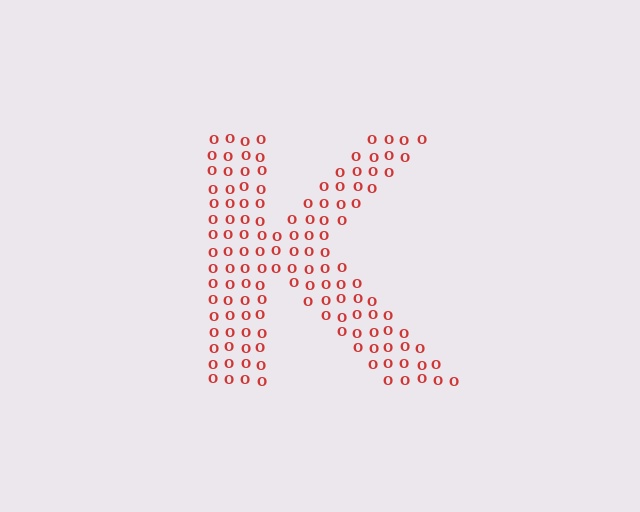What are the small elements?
The small elements are letter O's.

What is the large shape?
The large shape is the letter K.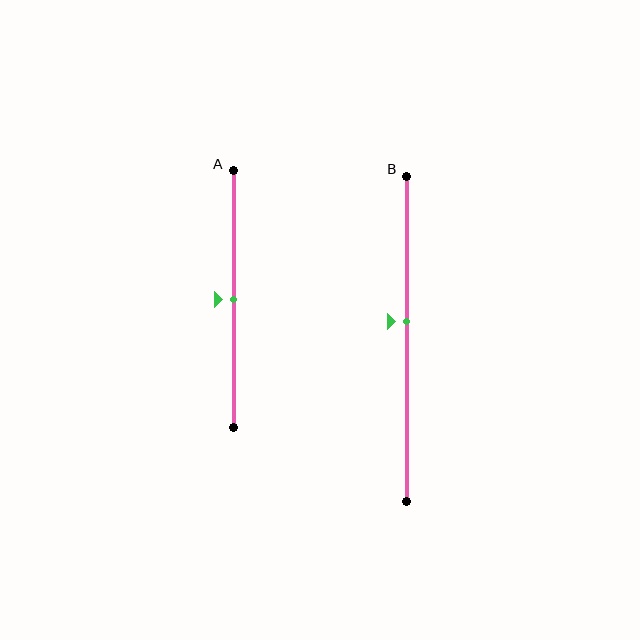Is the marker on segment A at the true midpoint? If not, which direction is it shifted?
Yes, the marker on segment A is at the true midpoint.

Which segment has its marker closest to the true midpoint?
Segment A has its marker closest to the true midpoint.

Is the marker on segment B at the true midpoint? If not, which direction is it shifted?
No, the marker on segment B is shifted upward by about 5% of the segment length.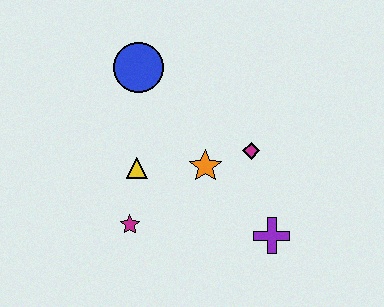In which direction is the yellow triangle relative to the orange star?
The yellow triangle is to the left of the orange star.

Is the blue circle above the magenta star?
Yes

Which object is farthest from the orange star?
The blue circle is farthest from the orange star.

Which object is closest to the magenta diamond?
The orange star is closest to the magenta diamond.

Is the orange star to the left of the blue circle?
No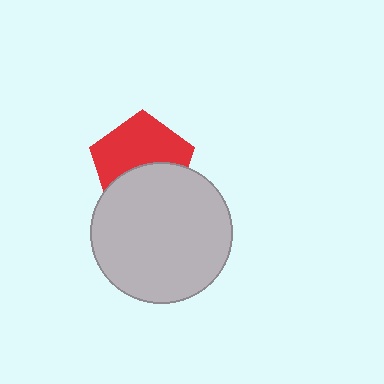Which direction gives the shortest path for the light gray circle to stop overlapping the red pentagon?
Moving down gives the shortest separation.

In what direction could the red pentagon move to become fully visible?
The red pentagon could move up. That would shift it out from behind the light gray circle entirely.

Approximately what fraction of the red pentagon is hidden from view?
Roughly 43% of the red pentagon is hidden behind the light gray circle.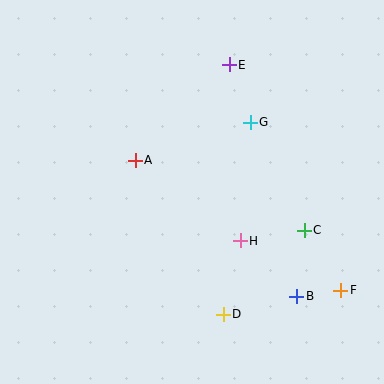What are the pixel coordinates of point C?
Point C is at (304, 230).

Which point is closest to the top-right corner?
Point E is closest to the top-right corner.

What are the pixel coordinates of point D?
Point D is at (223, 314).